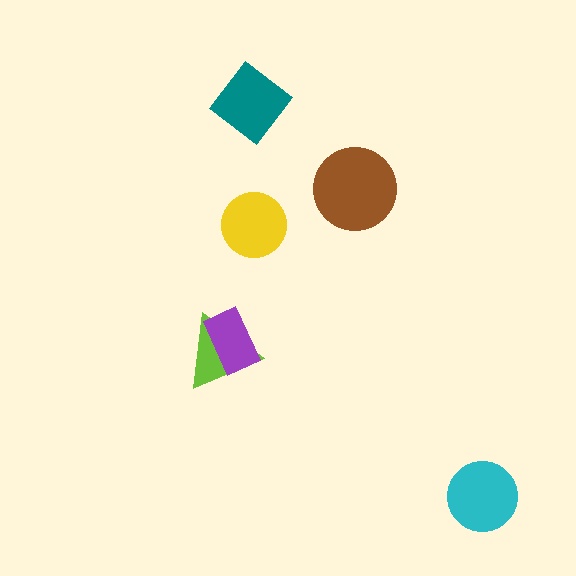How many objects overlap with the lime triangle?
1 object overlaps with the lime triangle.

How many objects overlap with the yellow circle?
0 objects overlap with the yellow circle.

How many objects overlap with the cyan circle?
0 objects overlap with the cyan circle.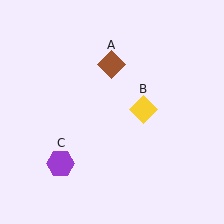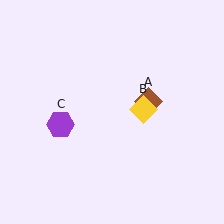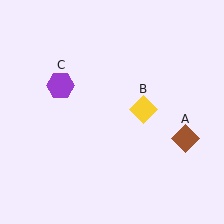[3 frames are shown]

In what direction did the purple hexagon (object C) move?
The purple hexagon (object C) moved up.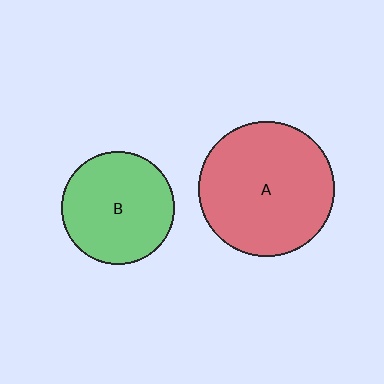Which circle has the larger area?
Circle A (red).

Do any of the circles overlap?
No, none of the circles overlap.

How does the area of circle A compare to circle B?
Approximately 1.4 times.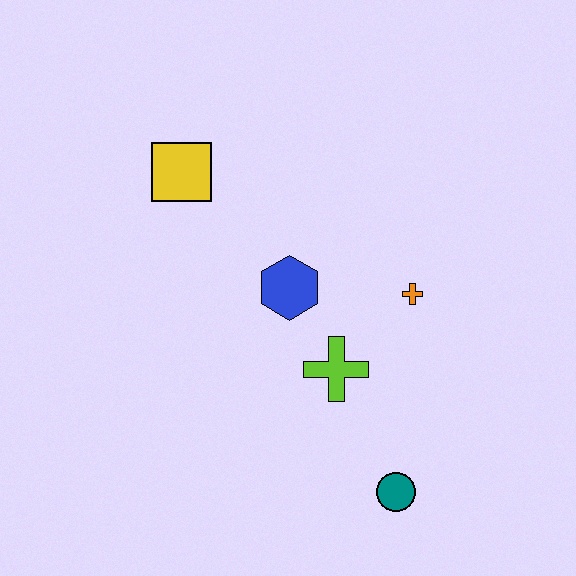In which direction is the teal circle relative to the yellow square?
The teal circle is below the yellow square.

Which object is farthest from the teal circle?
The yellow square is farthest from the teal circle.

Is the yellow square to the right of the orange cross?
No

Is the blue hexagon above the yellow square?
No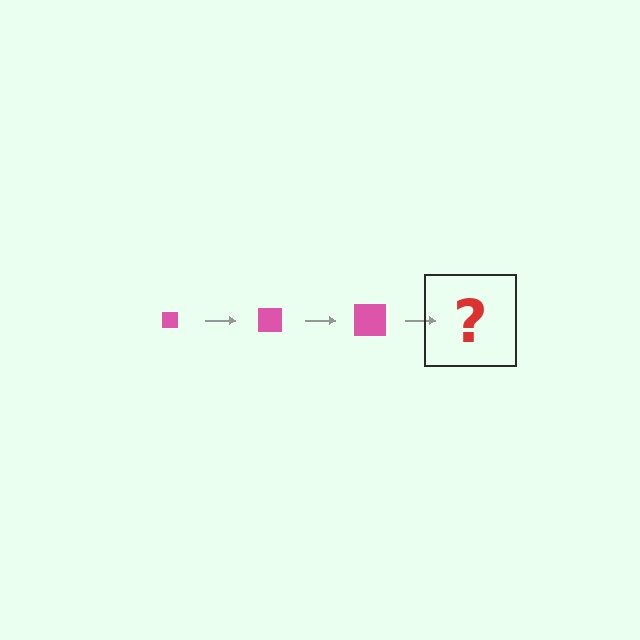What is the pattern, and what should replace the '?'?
The pattern is that the square gets progressively larger each step. The '?' should be a pink square, larger than the previous one.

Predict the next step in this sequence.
The next step is a pink square, larger than the previous one.